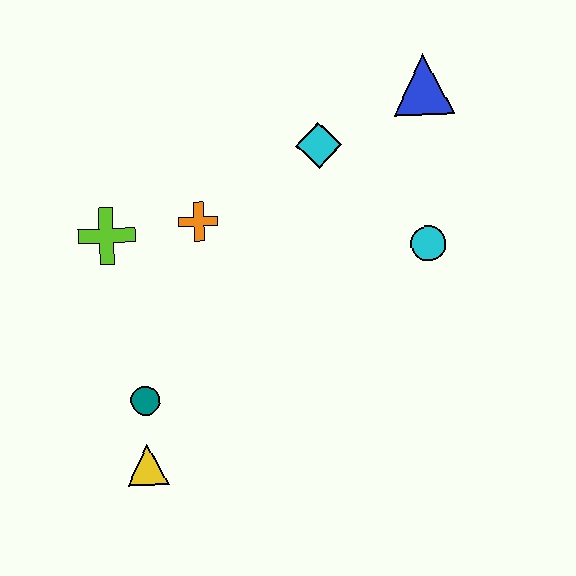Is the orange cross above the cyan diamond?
No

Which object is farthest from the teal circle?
The blue triangle is farthest from the teal circle.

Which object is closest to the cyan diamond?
The blue triangle is closest to the cyan diamond.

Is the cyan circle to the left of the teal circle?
No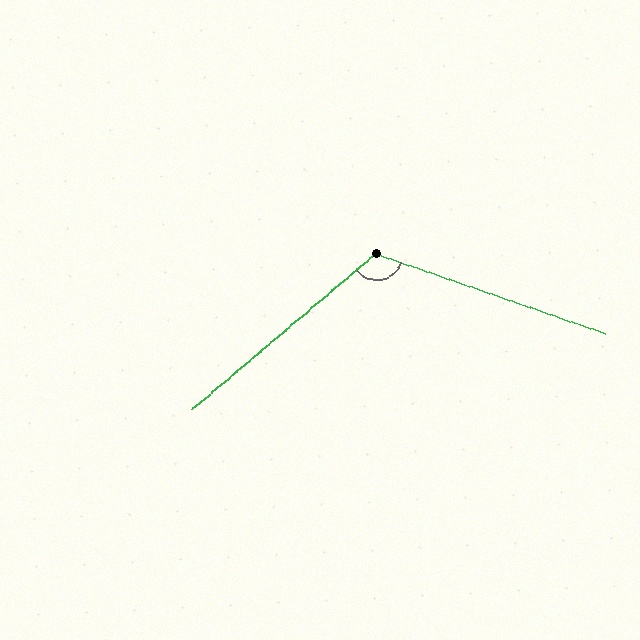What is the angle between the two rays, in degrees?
Approximately 121 degrees.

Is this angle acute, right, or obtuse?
It is obtuse.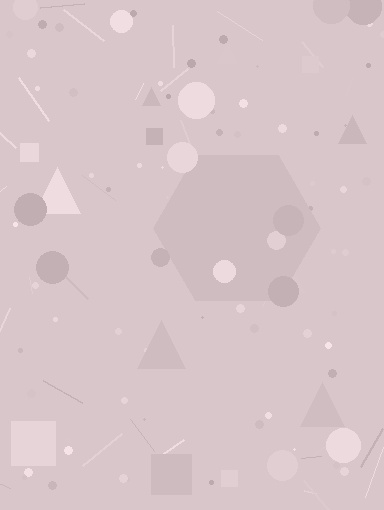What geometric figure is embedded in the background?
A hexagon is embedded in the background.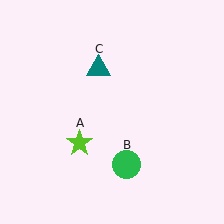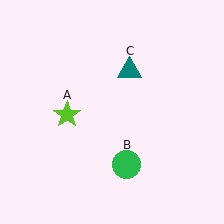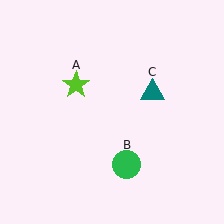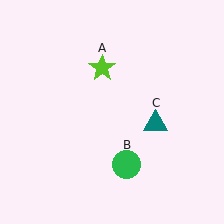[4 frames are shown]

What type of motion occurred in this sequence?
The lime star (object A), teal triangle (object C) rotated clockwise around the center of the scene.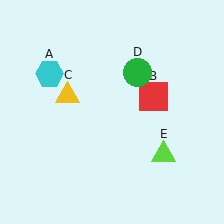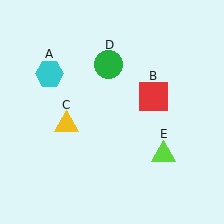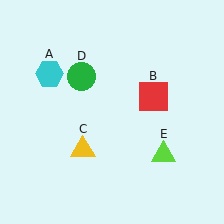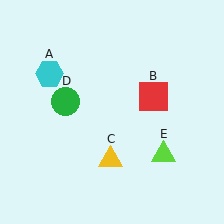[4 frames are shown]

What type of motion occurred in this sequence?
The yellow triangle (object C), green circle (object D) rotated counterclockwise around the center of the scene.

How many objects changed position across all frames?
2 objects changed position: yellow triangle (object C), green circle (object D).